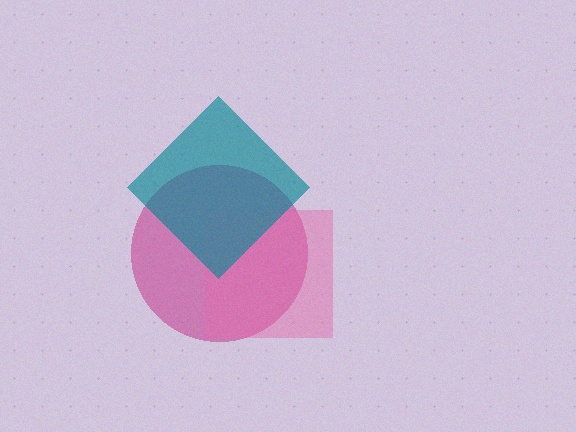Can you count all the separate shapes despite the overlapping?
Yes, there are 3 separate shapes.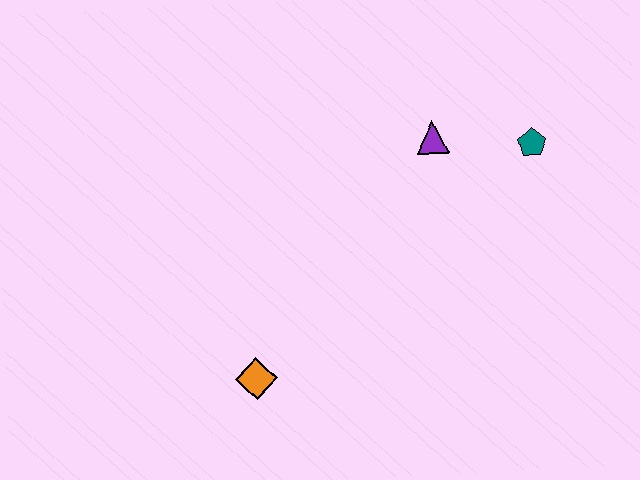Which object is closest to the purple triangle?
The teal pentagon is closest to the purple triangle.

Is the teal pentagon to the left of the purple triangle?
No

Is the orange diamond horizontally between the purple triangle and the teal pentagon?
No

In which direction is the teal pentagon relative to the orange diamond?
The teal pentagon is to the right of the orange diamond.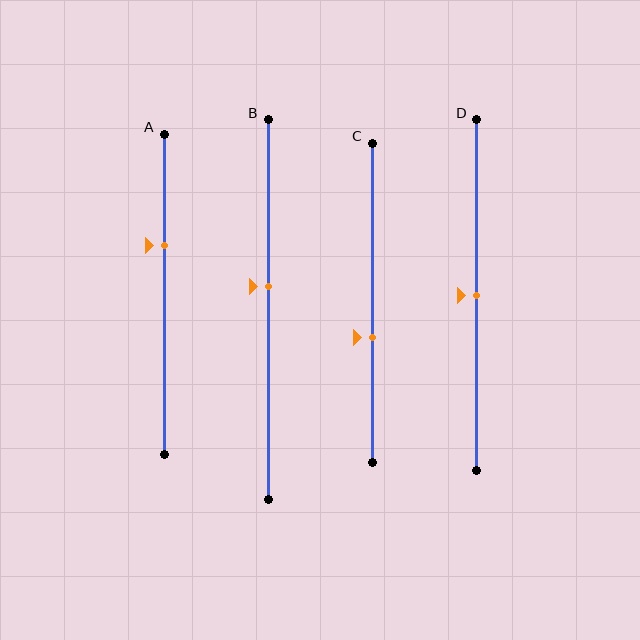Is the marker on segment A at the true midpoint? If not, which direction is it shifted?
No, the marker on segment A is shifted upward by about 15% of the segment length.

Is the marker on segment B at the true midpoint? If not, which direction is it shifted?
No, the marker on segment B is shifted upward by about 6% of the segment length.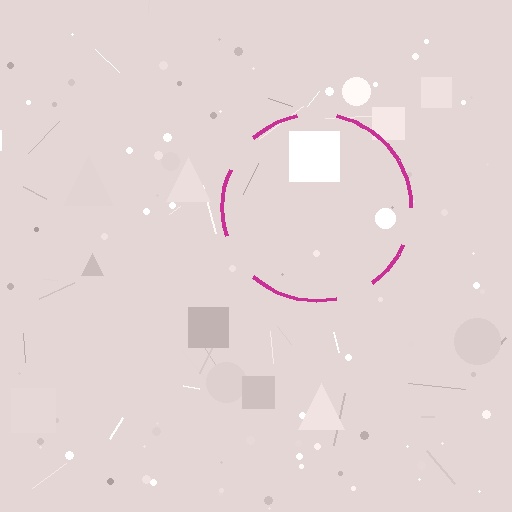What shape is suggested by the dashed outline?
The dashed outline suggests a circle.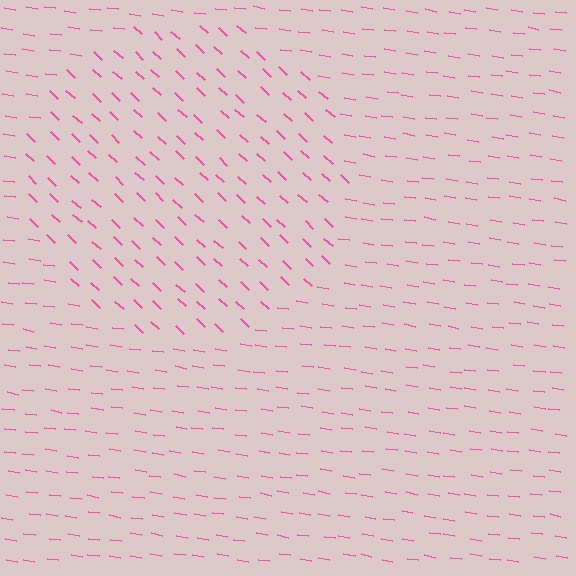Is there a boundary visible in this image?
Yes, there is a texture boundary formed by a change in line orientation.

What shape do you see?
I see a circle.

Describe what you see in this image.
The image is filled with small pink line segments. A circle region in the image has lines oriented differently from the surrounding lines, creating a visible texture boundary.